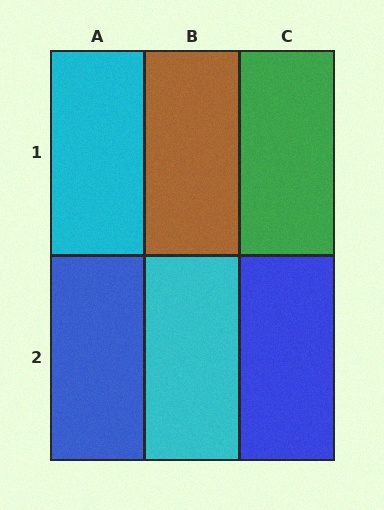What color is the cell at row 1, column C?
Green.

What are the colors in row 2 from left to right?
Blue, cyan, blue.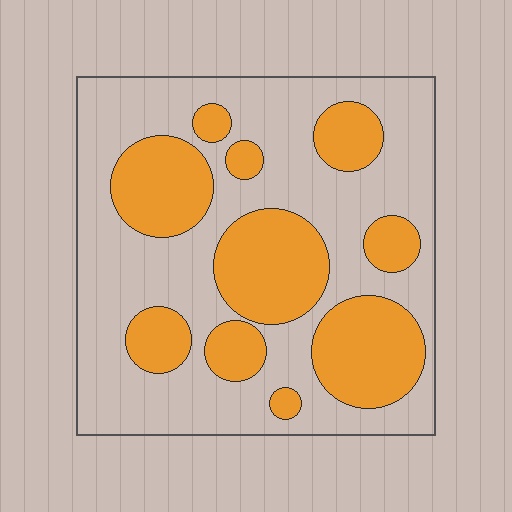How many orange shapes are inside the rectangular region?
10.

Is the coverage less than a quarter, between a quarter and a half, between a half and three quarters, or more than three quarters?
Between a quarter and a half.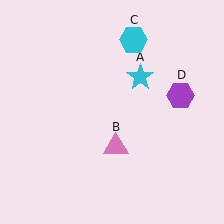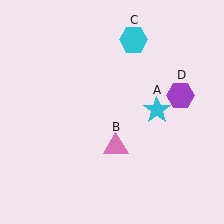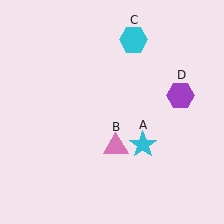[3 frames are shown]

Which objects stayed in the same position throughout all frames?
Pink triangle (object B) and cyan hexagon (object C) and purple hexagon (object D) remained stationary.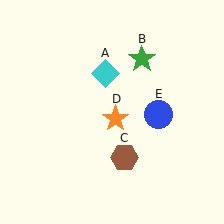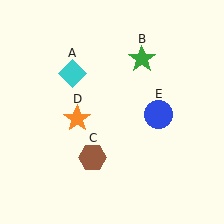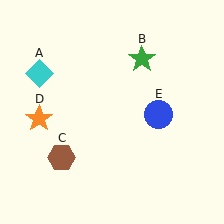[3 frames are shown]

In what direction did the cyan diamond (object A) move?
The cyan diamond (object A) moved left.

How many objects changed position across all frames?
3 objects changed position: cyan diamond (object A), brown hexagon (object C), orange star (object D).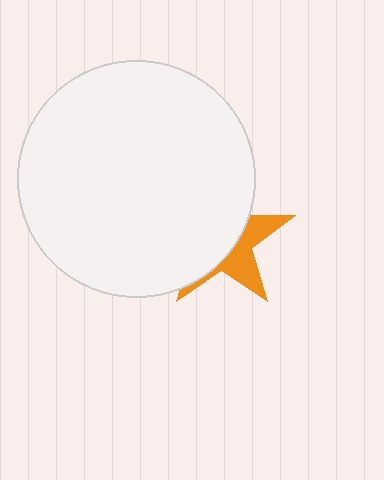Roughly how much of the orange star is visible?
A small part of it is visible (roughly 36%).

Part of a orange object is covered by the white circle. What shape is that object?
It is a star.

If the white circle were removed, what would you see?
You would see the complete orange star.